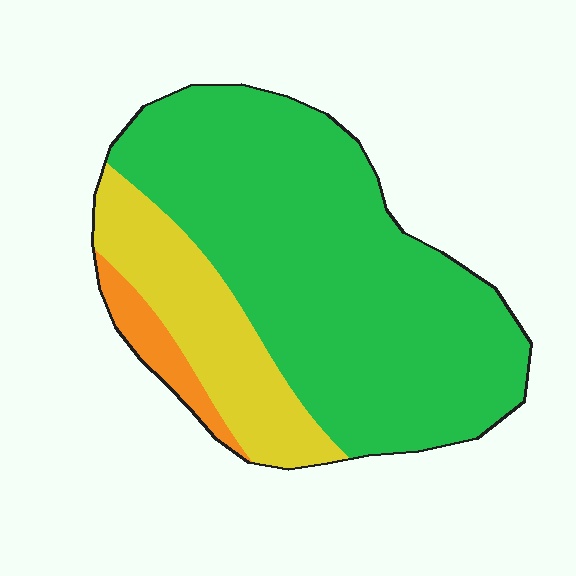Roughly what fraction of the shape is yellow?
Yellow covers roughly 20% of the shape.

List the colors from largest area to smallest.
From largest to smallest: green, yellow, orange.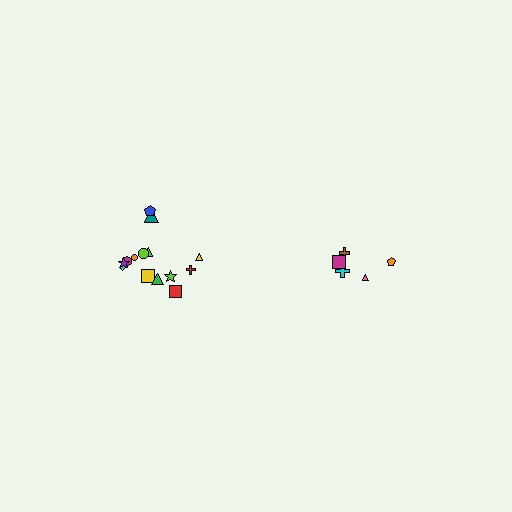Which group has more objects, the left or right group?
The left group.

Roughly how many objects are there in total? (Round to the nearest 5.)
Roughly 20 objects in total.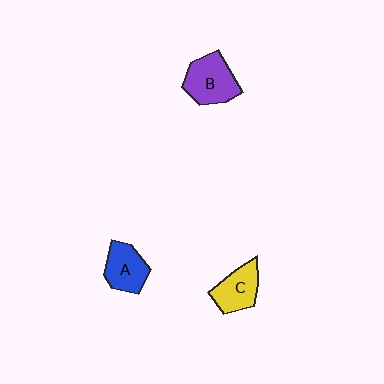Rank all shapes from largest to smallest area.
From largest to smallest: B (purple), C (yellow), A (blue).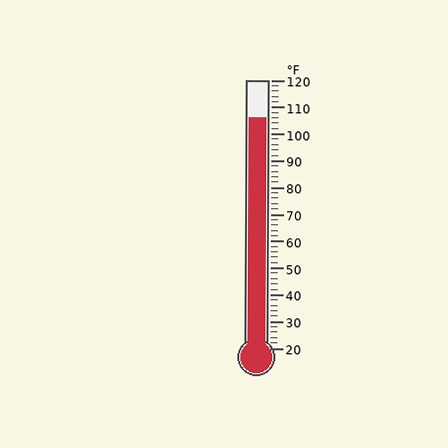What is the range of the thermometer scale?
The thermometer scale ranges from 20°F to 120°F.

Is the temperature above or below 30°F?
The temperature is above 30°F.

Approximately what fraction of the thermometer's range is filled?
The thermometer is filled to approximately 85% of its range.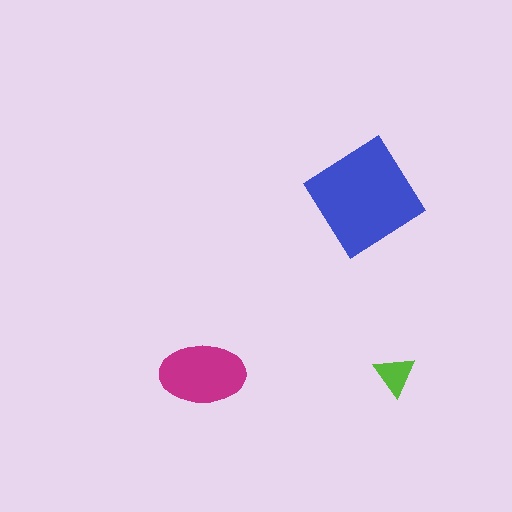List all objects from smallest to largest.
The lime triangle, the magenta ellipse, the blue diamond.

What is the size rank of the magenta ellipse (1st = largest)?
2nd.